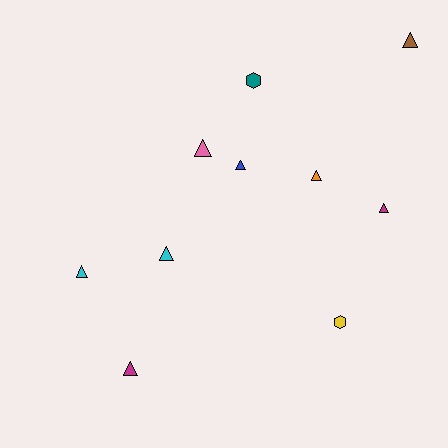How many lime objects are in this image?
There are no lime objects.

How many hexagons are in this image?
There are 2 hexagons.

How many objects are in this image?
There are 10 objects.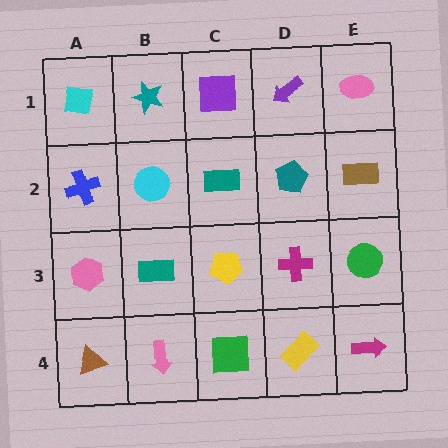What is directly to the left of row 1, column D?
A purple square.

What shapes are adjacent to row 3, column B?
A cyan circle (row 2, column B), a pink arrow (row 4, column B), a pink hexagon (row 3, column A), a yellow pentagon (row 3, column C).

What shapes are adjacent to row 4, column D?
A magenta cross (row 3, column D), a green square (row 4, column C), a magenta arrow (row 4, column E).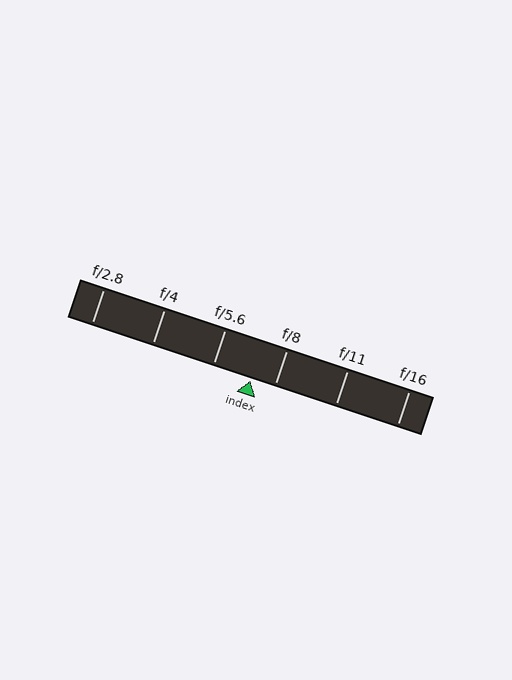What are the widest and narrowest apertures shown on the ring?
The widest aperture shown is f/2.8 and the narrowest is f/16.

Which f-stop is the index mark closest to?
The index mark is closest to f/8.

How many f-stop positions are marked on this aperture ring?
There are 6 f-stop positions marked.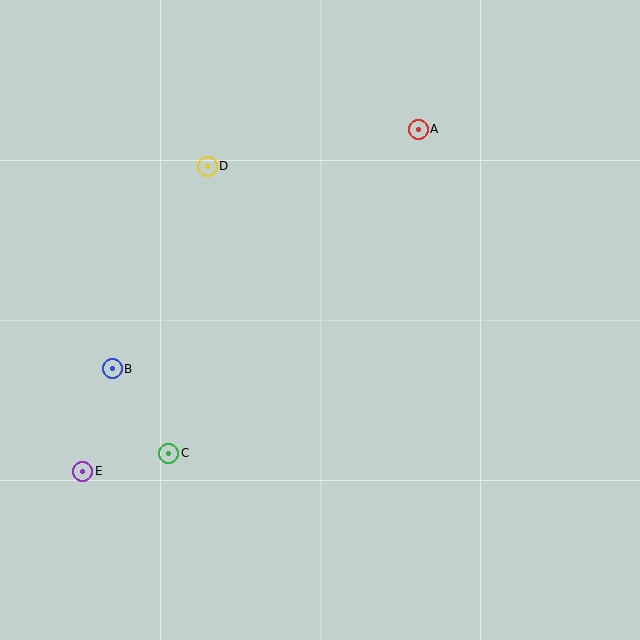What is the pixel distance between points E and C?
The distance between E and C is 88 pixels.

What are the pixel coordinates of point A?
Point A is at (418, 129).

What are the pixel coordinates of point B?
Point B is at (112, 369).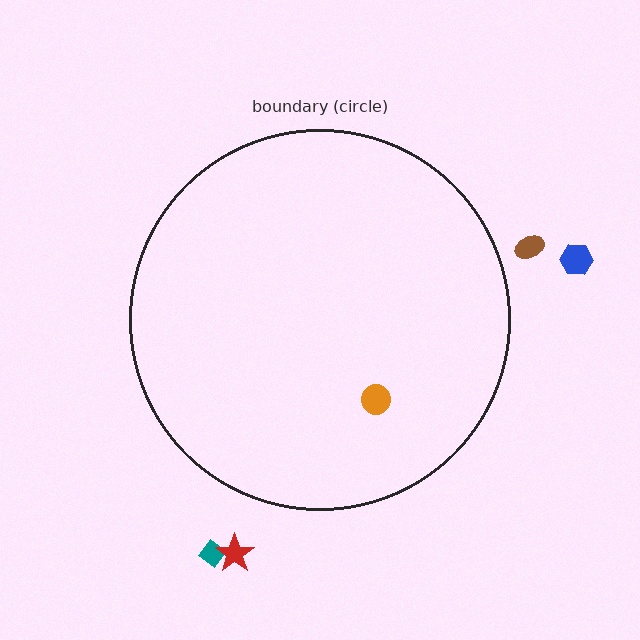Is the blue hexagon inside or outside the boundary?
Outside.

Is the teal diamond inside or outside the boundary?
Outside.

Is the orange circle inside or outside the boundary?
Inside.